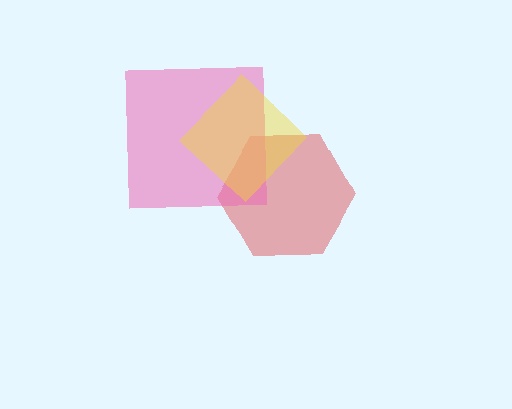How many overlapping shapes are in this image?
There are 3 overlapping shapes in the image.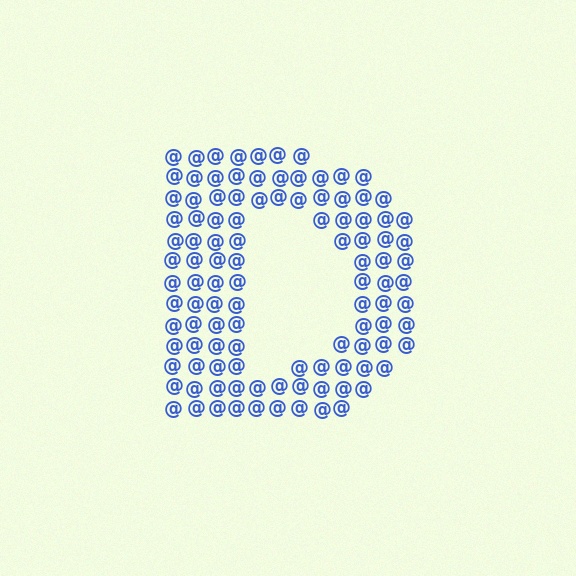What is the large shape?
The large shape is the letter D.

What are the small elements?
The small elements are at signs.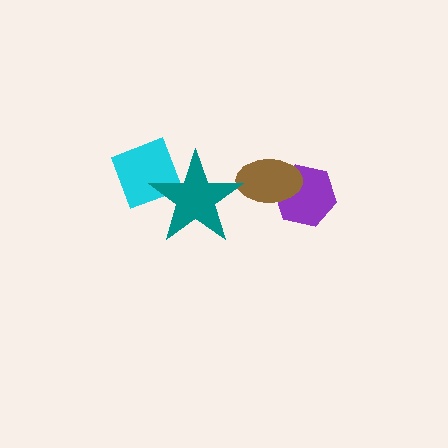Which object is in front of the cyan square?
The teal star is in front of the cyan square.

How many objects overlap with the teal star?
1 object overlaps with the teal star.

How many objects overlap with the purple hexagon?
1 object overlaps with the purple hexagon.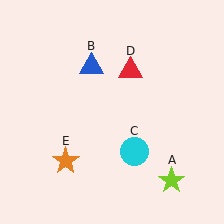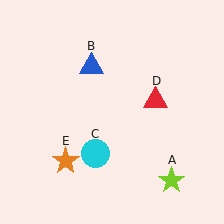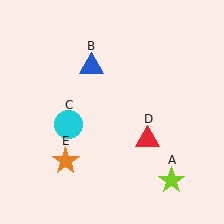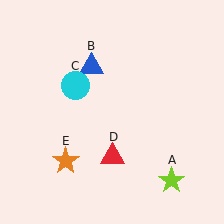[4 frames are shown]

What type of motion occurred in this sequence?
The cyan circle (object C), red triangle (object D) rotated clockwise around the center of the scene.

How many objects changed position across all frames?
2 objects changed position: cyan circle (object C), red triangle (object D).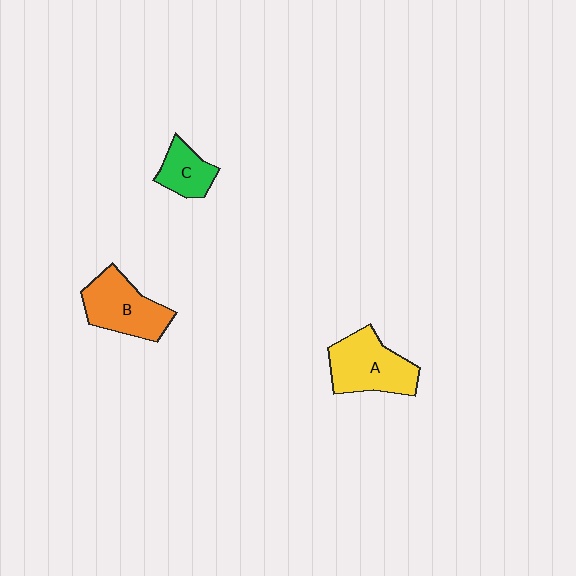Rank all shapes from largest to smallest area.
From largest to smallest: A (yellow), B (orange), C (green).